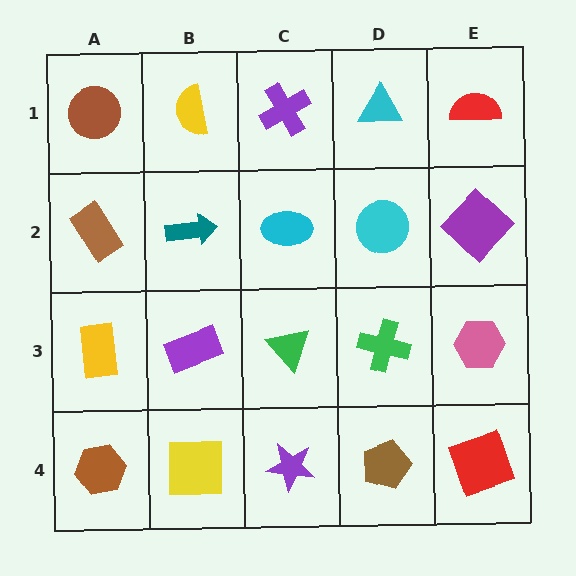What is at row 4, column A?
A brown hexagon.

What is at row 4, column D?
A brown pentagon.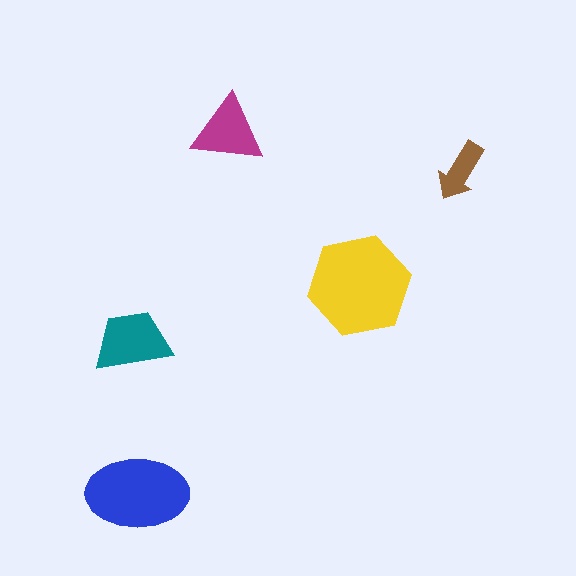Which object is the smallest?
The brown arrow.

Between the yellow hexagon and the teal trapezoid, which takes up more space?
The yellow hexagon.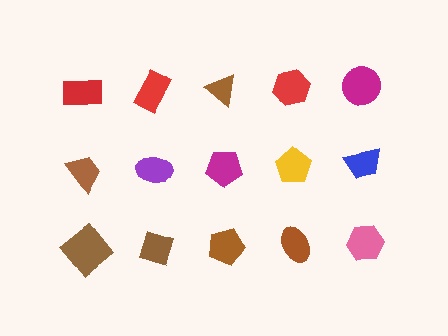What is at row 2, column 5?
A blue trapezoid.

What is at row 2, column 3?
A magenta pentagon.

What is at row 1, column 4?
A red hexagon.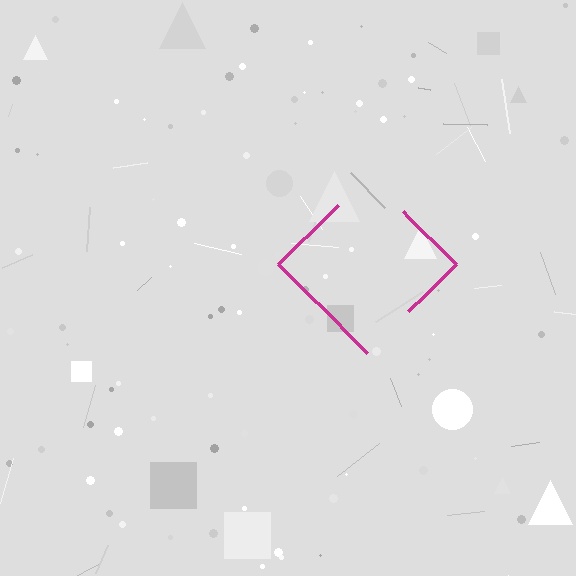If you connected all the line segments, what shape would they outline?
They would outline a diamond.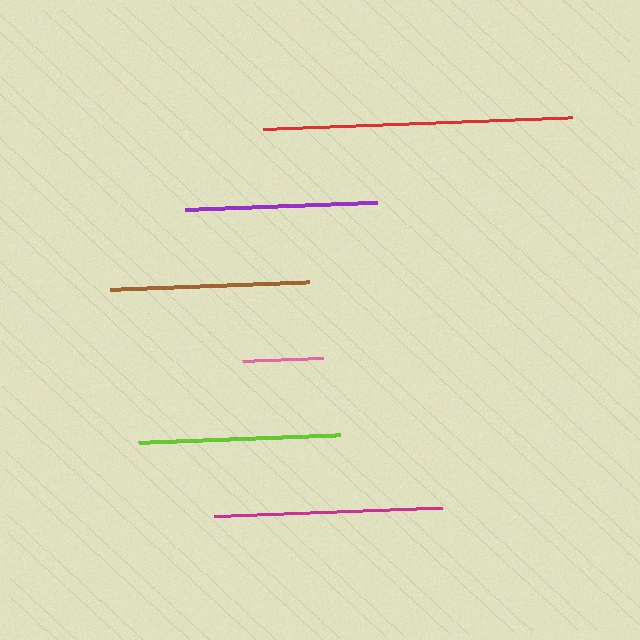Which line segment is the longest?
The red line is the longest at approximately 309 pixels.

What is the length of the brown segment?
The brown segment is approximately 199 pixels long.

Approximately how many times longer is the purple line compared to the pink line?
The purple line is approximately 2.4 times the length of the pink line.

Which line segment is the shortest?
The pink line is the shortest at approximately 82 pixels.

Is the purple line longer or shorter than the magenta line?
The magenta line is longer than the purple line.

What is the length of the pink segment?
The pink segment is approximately 82 pixels long.